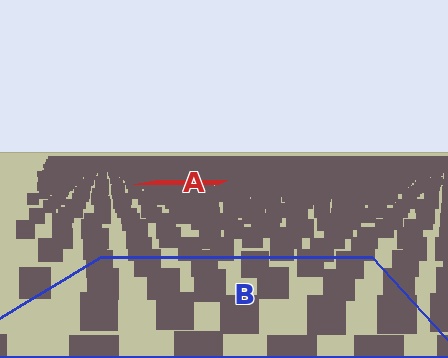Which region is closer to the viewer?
Region B is closer. The texture elements there are larger and more spread out.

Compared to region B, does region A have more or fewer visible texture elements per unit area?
Region A has more texture elements per unit area — they are packed more densely because it is farther away.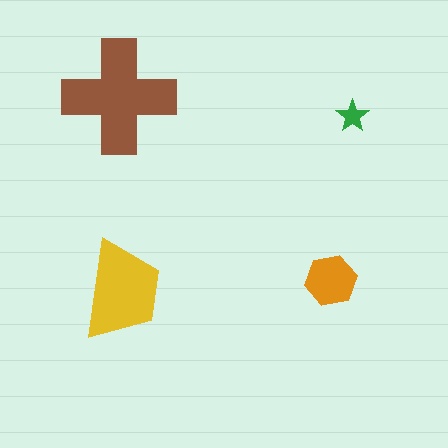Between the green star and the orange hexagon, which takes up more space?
The orange hexagon.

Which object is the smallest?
The green star.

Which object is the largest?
The brown cross.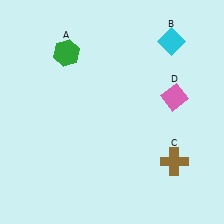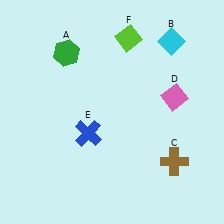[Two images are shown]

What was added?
A blue cross (E), a lime diamond (F) were added in Image 2.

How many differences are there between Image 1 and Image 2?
There are 2 differences between the two images.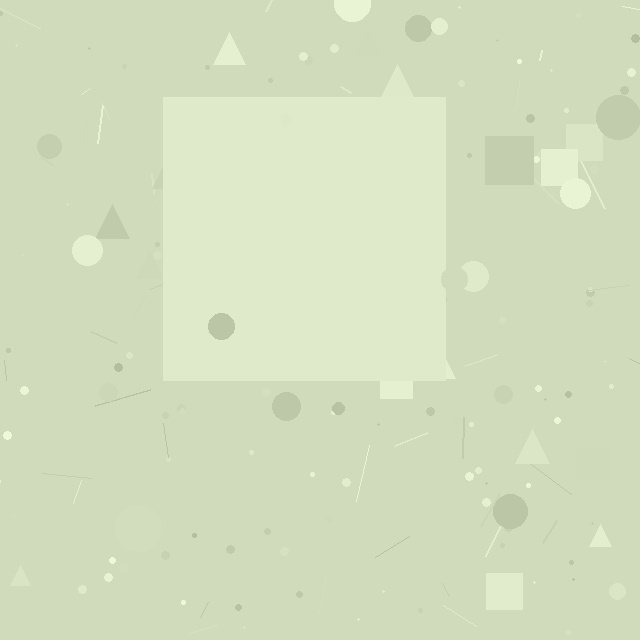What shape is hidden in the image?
A square is hidden in the image.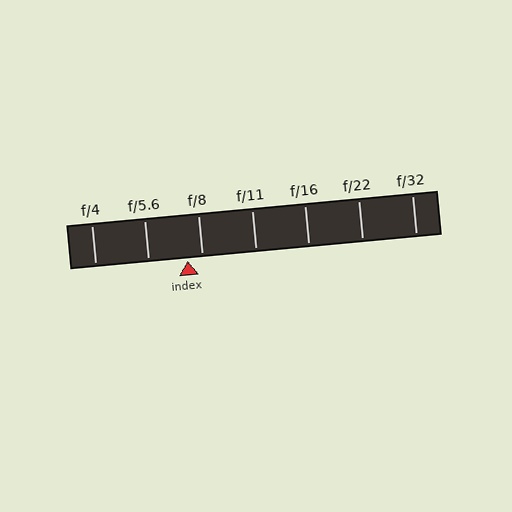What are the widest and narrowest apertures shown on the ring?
The widest aperture shown is f/4 and the narrowest is f/32.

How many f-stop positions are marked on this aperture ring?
There are 7 f-stop positions marked.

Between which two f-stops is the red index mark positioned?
The index mark is between f/5.6 and f/8.